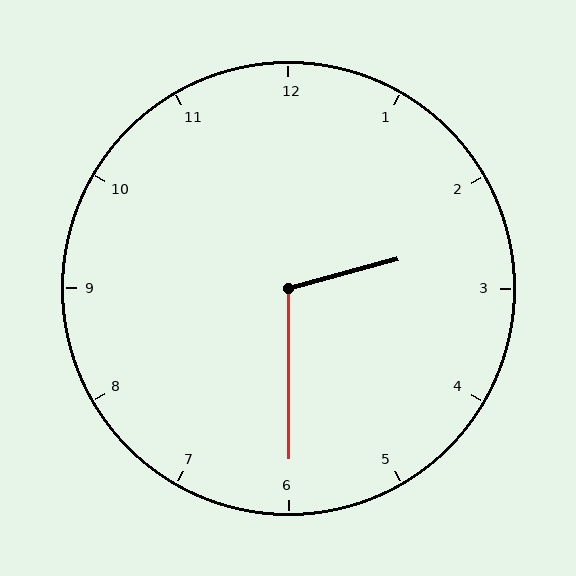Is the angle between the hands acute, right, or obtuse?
It is obtuse.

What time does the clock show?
2:30.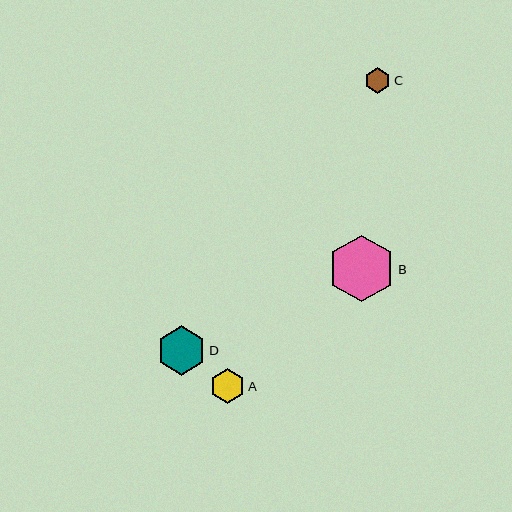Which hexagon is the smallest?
Hexagon C is the smallest with a size of approximately 25 pixels.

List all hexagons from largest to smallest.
From largest to smallest: B, D, A, C.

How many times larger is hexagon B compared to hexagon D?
Hexagon B is approximately 1.4 times the size of hexagon D.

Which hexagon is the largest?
Hexagon B is the largest with a size of approximately 67 pixels.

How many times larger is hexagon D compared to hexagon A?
Hexagon D is approximately 1.4 times the size of hexagon A.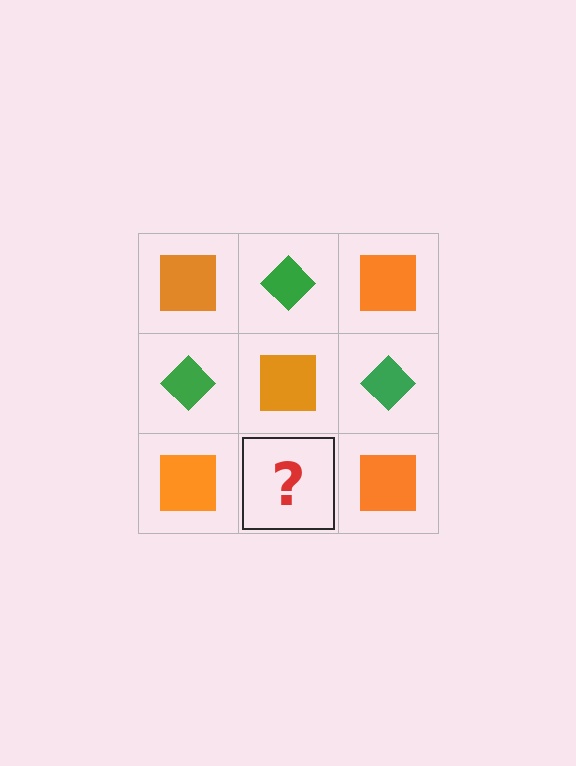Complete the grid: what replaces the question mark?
The question mark should be replaced with a green diamond.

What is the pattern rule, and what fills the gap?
The rule is that it alternates orange square and green diamond in a checkerboard pattern. The gap should be filled with a green diamond.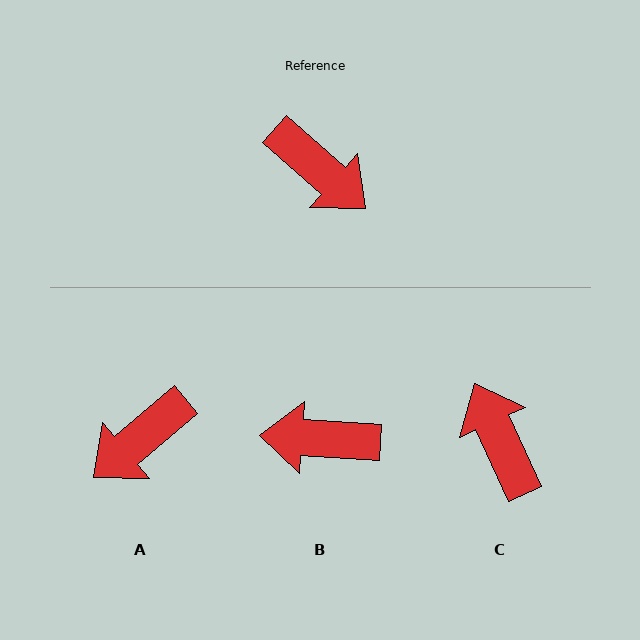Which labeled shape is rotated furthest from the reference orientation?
C, about 156 degrees away.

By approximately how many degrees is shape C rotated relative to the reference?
Approximately 156 degrees counter-clockwise.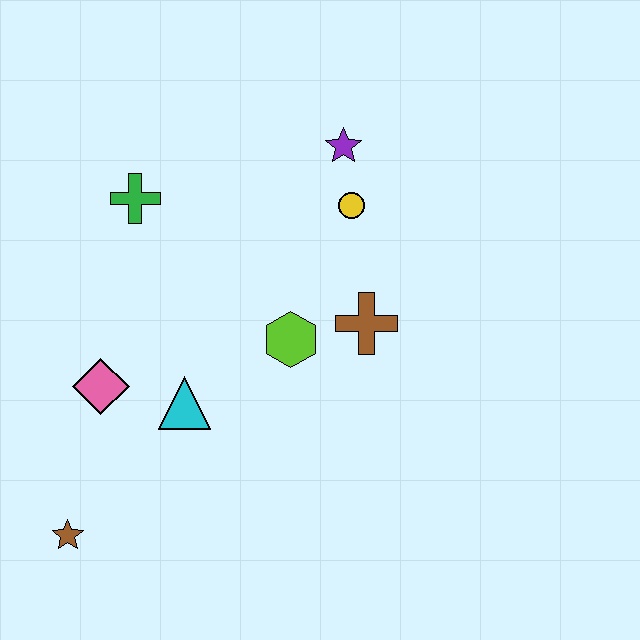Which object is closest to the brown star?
The pink diamond is closest to the brown star.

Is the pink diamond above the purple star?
No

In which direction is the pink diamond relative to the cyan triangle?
The pink diamond is to the left of the cyan triangle.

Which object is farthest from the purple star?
The brown star is farthest from the purple star.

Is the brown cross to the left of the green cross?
No